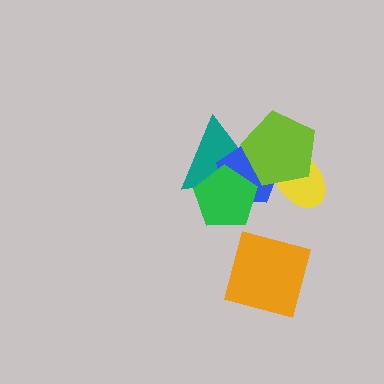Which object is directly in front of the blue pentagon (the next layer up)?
The yellow ellipse is directly in front of the blue pentagon.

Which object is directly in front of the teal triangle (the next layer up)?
The blue pentagon is directly in front of the teal triangle.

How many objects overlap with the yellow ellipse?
2 objects overlap with the yellow ellipse.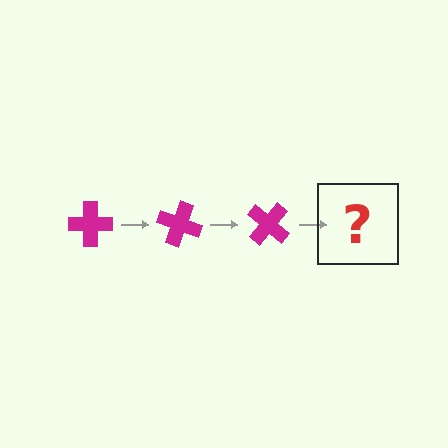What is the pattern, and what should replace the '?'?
The pattern is that the cross rotates 20 degrees each step. The '?' should be a magenta cross rotated 60 degrees.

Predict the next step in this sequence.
The next step is a magenta cross rotated 60 degrees.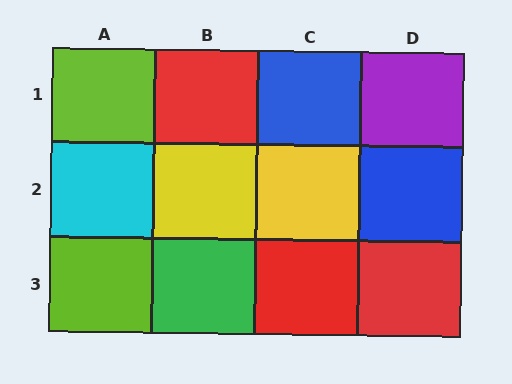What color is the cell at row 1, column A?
Lime.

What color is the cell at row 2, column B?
Yellow.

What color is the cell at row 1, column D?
Purple.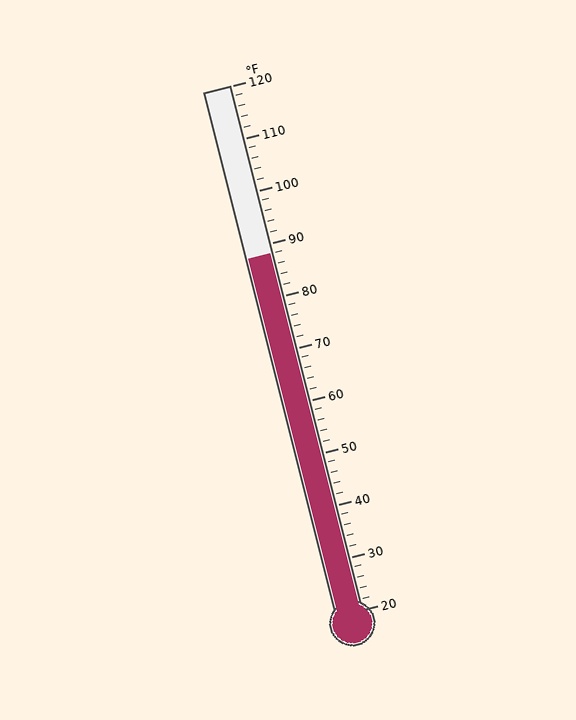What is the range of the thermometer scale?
The thermometer scale ranges from 20°F to 120°F.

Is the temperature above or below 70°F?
The temperature is above 70°F.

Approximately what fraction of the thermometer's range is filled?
The thermometer is filled to approximately 70% of its range.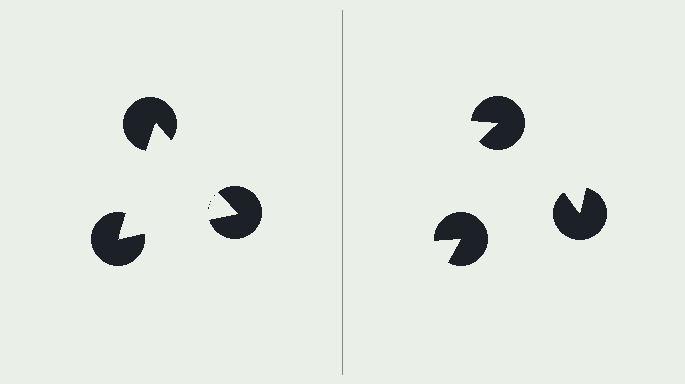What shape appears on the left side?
An illusory triangle.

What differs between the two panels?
The pac-man discs are positioned identically on both sides; only the wedge orientations differ. On the left they align to a triangle; on the right they are misaligned.